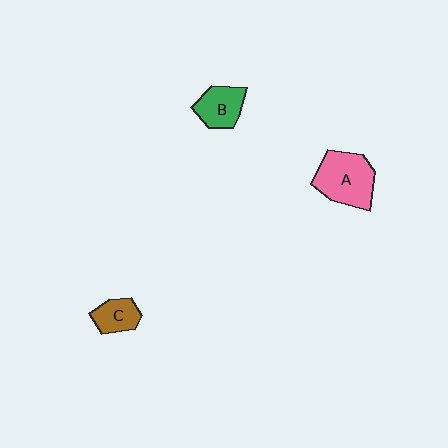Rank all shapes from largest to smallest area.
From largest to smallest: A (pink), B (green), C (brown).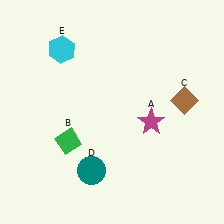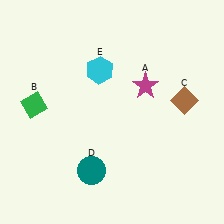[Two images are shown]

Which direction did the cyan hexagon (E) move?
The cyan hexagon (E) moved right.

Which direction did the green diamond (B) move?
The green diamond (B) moved up.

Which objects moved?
The objects that moved are: the magenta star (A), the green diamond (B), the cyan hexagon (E).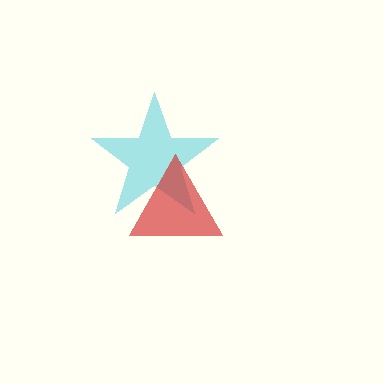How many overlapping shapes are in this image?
There are 2 overlapping shapes in the image.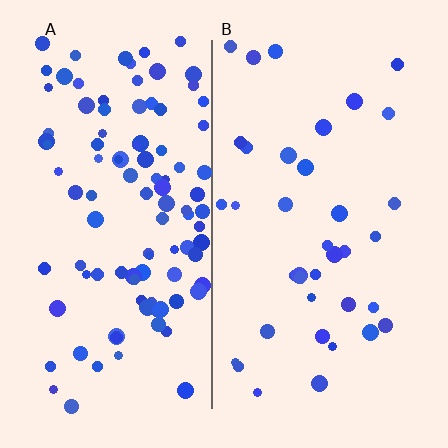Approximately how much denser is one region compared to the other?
Approximately 2.7× — region A over region B.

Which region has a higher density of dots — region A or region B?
A (the left).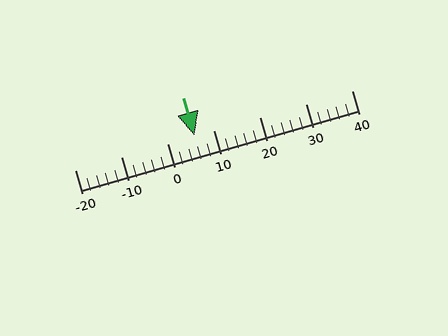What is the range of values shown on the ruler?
The ruler shows values from -20 to 40.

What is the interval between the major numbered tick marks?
The major tick marks are spaced 10 units apart.